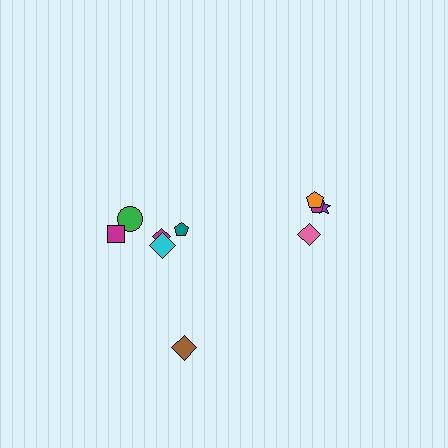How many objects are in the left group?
There are 6 objects.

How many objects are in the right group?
There are 4 objects.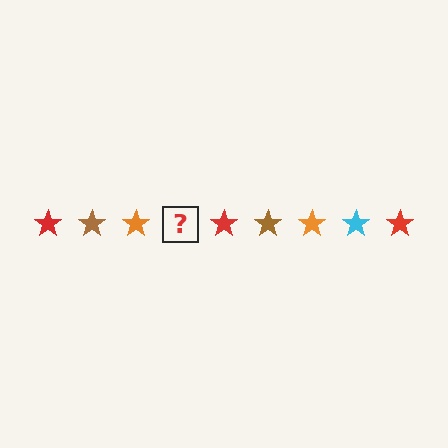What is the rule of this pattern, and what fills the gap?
The rule is that the pattern cycles through red, brown, orange, cyan stars. The gap should be filled with a cyan star.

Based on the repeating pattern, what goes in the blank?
The blank should be a cyan star.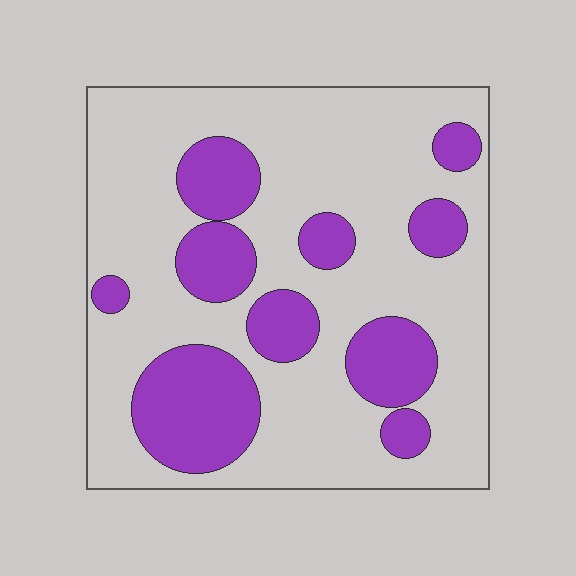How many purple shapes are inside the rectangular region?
10.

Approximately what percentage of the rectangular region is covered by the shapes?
Approximately 30%.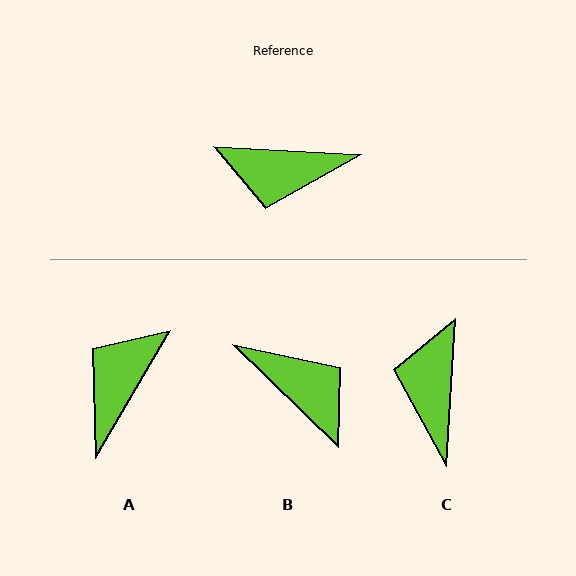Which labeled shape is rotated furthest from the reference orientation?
B, about 139 degrees away.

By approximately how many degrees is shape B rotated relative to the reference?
Approximately 139 degrees counter-clockwise.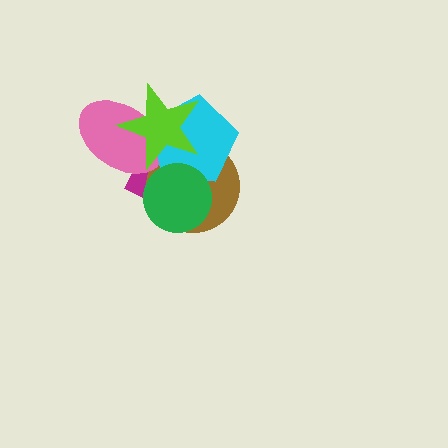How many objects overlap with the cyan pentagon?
5 objects overlap with the cyan pentagon.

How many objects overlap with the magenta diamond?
5 objects overlap with the magenta diamond.